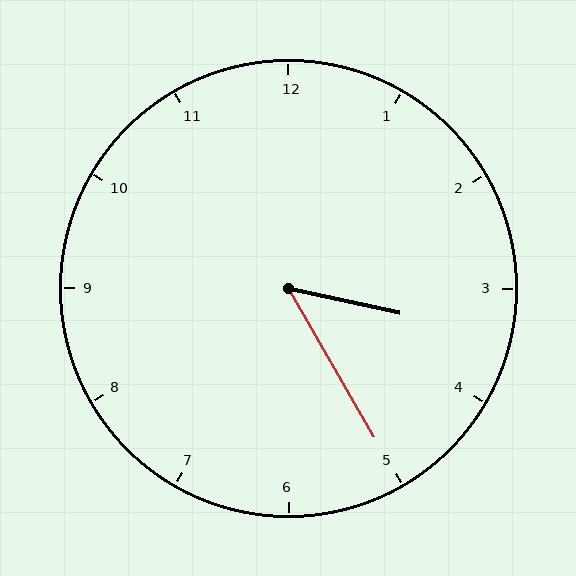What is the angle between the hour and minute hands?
Approximately 48 degrees.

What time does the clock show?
3:25.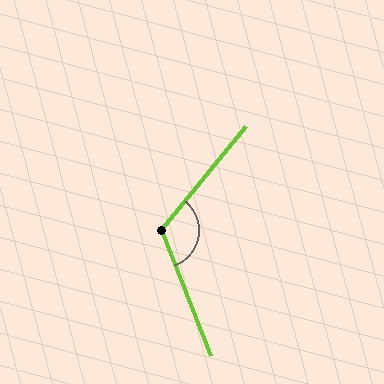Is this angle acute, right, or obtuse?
It is obtuse.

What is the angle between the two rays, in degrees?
Approximately 120 degrees.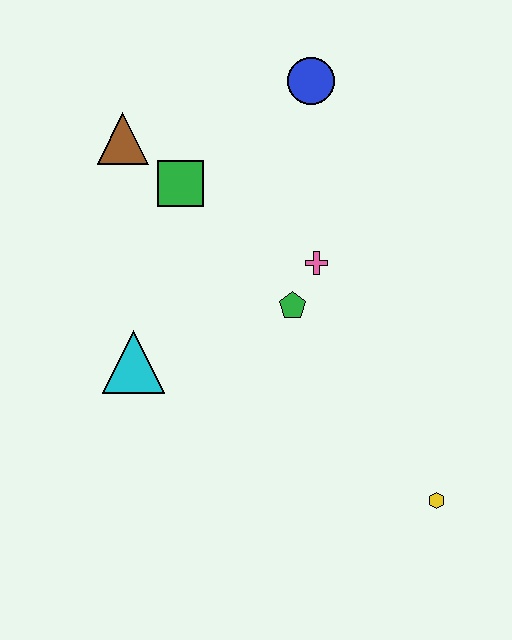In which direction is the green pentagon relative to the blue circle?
The green pentagon is below the blue circle.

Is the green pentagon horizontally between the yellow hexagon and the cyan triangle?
Yes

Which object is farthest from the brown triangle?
The yellow hexagon is farthest from the brown triangle.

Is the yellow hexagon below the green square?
Yes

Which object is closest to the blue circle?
The green square is closest to the blue circle.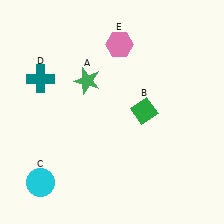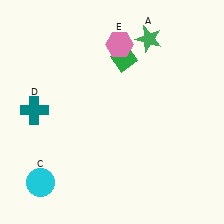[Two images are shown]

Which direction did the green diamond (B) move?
The green diamond (B) moved up.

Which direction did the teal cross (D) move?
The teal cross (D) moved down.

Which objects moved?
The objects that moved are: the green star (A), the green diamond (B), the teal cross (D).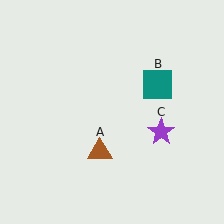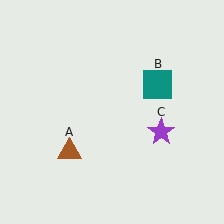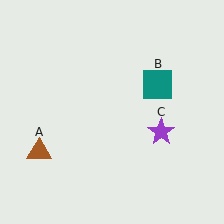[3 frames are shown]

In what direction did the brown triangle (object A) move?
The brown triangle (object A) moved left.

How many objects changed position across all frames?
1 object changed position: brown triangle (object A).